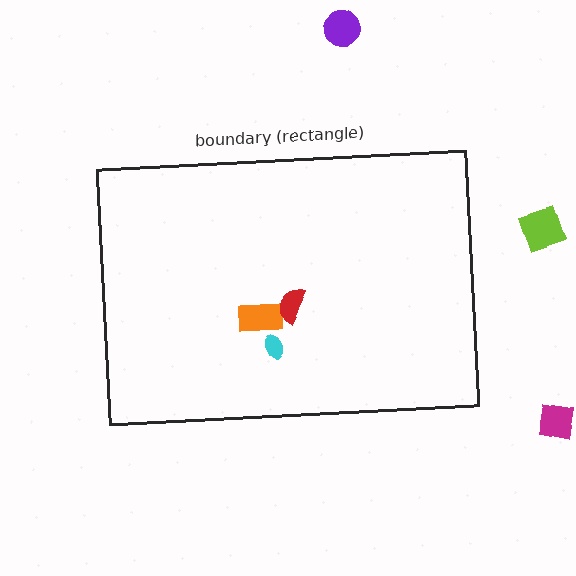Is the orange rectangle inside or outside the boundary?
Inside.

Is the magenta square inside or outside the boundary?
Outside.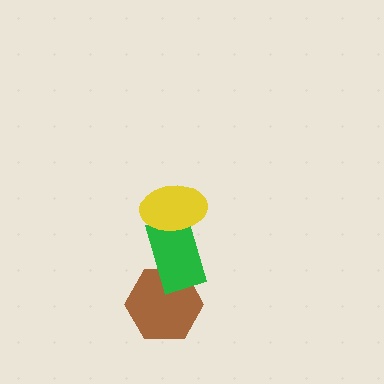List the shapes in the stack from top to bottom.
From top to bottom: the yellow ellipse, the green rectangle, the brown hexagon.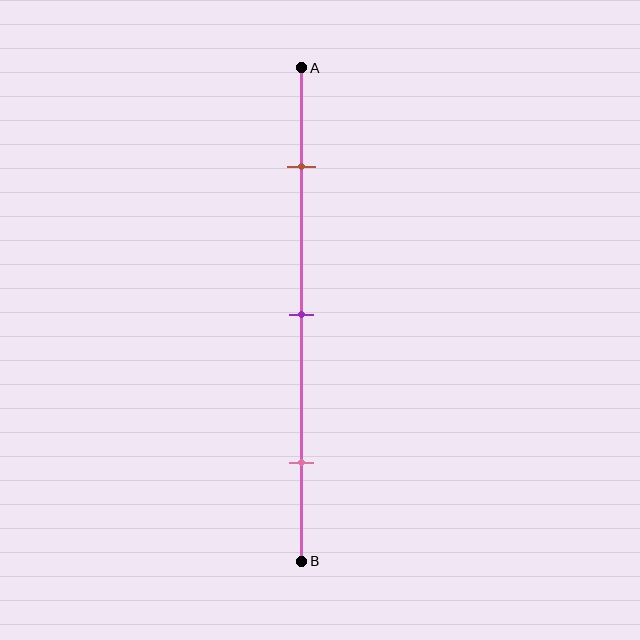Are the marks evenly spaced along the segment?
Yes, the marks are approximately evenly spaced.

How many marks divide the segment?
There are 3 marks dividing the segment.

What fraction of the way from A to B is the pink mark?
The pink mark is approximately 80% (0.8) of the way from A to B.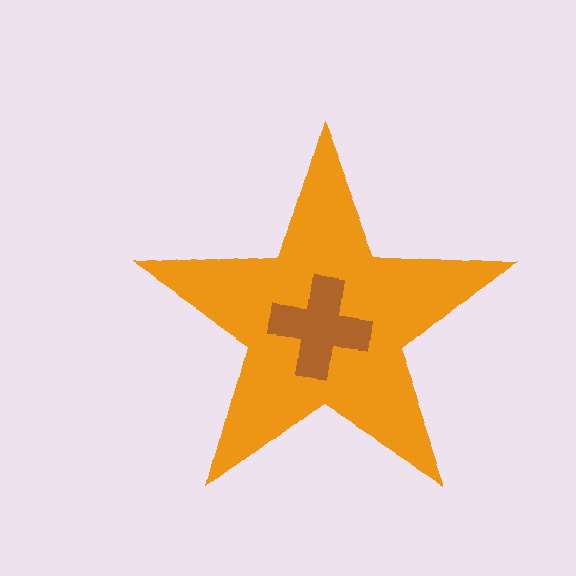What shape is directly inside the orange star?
The brown cross.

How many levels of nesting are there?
2.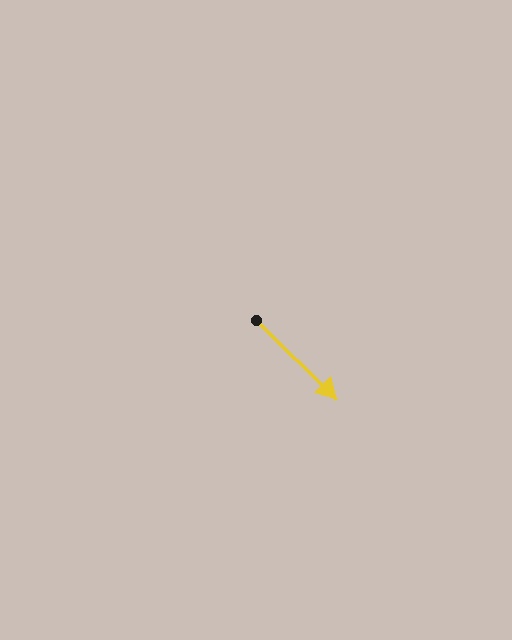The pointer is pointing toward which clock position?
Roughly 4 o'clock.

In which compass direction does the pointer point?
Southeast.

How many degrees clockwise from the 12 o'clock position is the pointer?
Approximately 134 degrees.